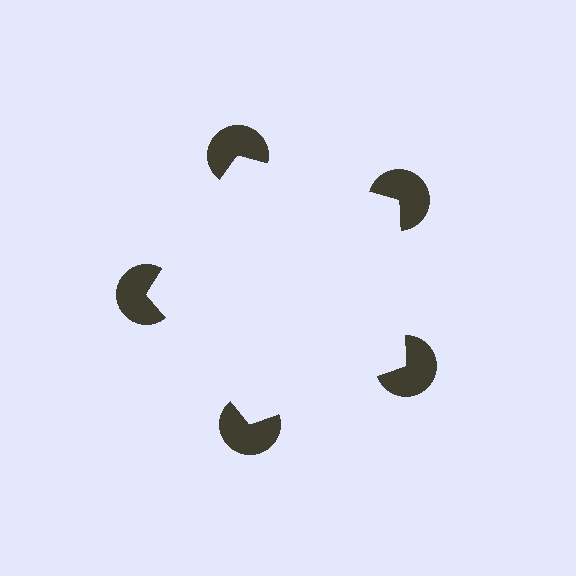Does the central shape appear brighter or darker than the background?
It typically appears slightly brighter than the background, even though no actual brightness change is drawn.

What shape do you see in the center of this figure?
An illusory pentagon — its edges are inferred from the aligned wedge cuts in the pac-man discs, not physically drawn.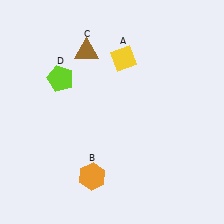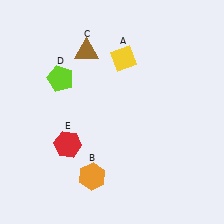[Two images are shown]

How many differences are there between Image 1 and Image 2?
There is 1 difference between the two images.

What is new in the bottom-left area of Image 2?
A red hexagon (E) was added in the bottom-left area of Image 2.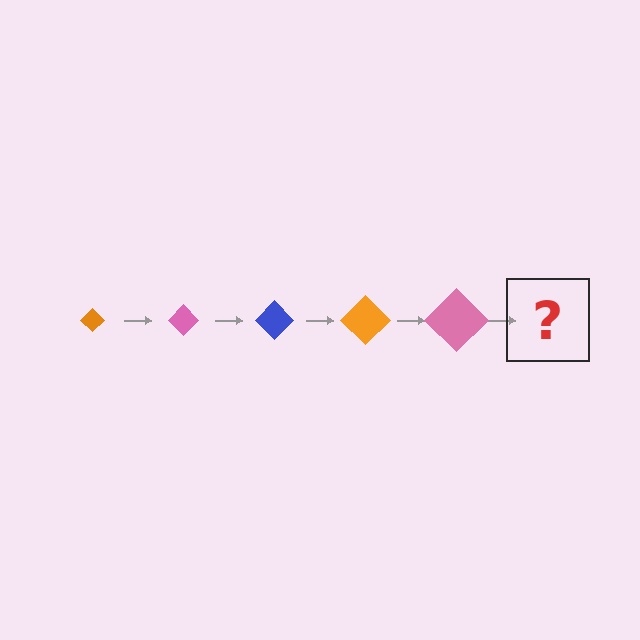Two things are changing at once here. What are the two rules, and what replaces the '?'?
The two rules are that the diamond grows larger each step and the color cycles through orange, pink, and blue. The '?' should be a blue diamond, larger than the previous one.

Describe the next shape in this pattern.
It should be a blue diamond, larger than the previous one.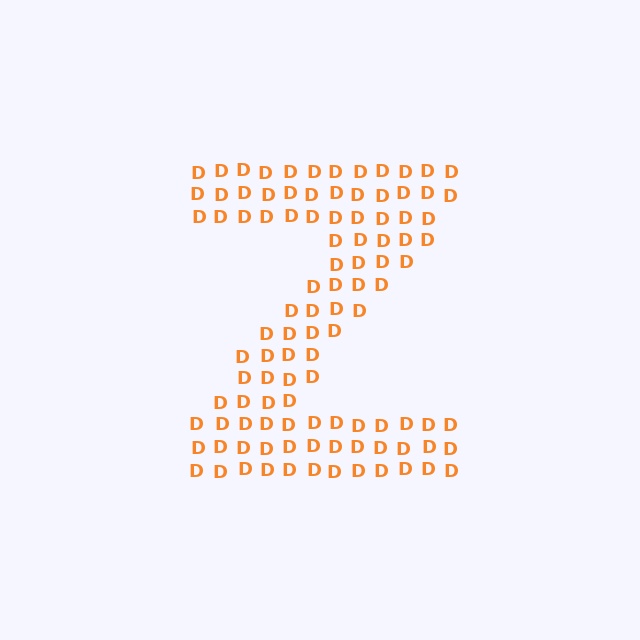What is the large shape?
The large shape is the letter Z.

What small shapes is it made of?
It is made of small letter D's.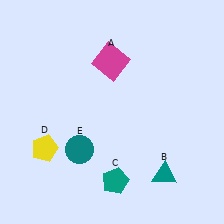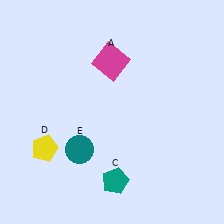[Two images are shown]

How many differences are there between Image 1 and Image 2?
There is 1 difference between the two images.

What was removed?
The teal triangle (B) was removed in Image 2.